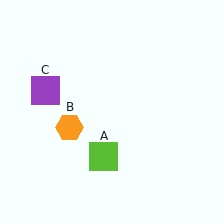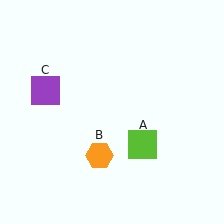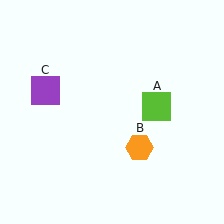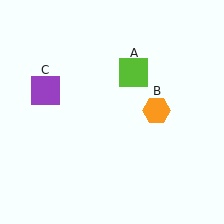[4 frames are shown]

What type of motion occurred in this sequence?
The lime square (object A), orange hexagon (object B) rotated counterclockwise around the center of the scene.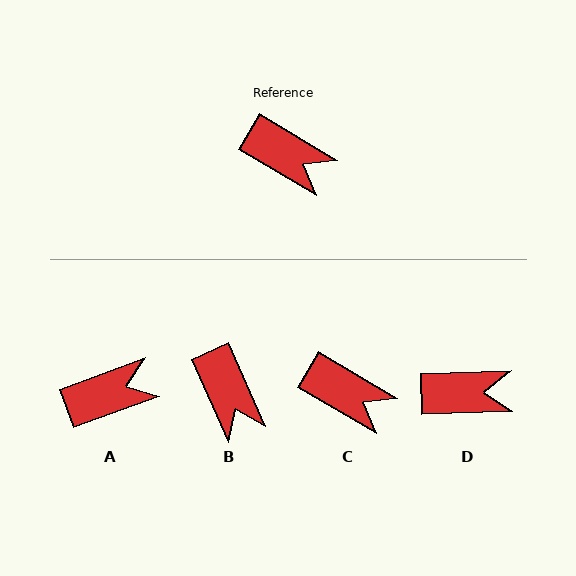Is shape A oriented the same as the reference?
No, it is off by about 51 degrees.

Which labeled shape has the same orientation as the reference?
C.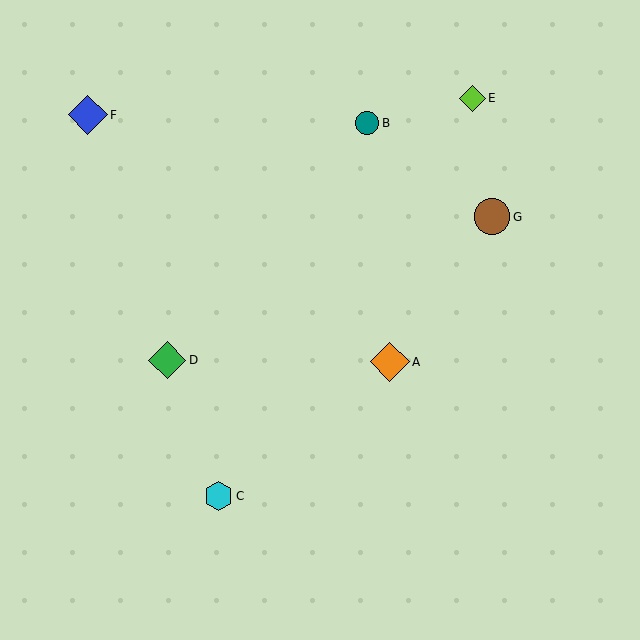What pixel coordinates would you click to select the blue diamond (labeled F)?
Click at (88, 115) to select the blue diamond F.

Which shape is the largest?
The orange diamond (labeled A) is the largest.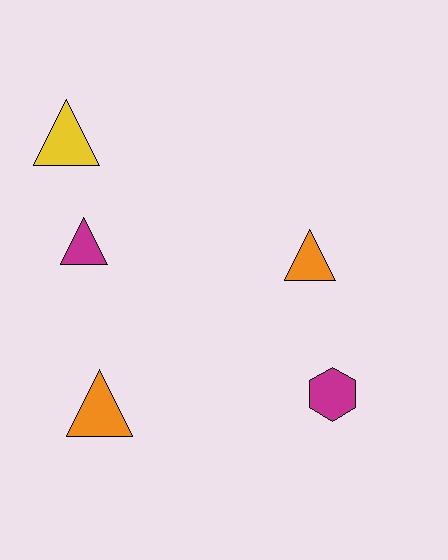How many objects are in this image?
There are 5 objects.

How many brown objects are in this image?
There are no brown objects.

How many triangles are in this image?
There are 4 triangles.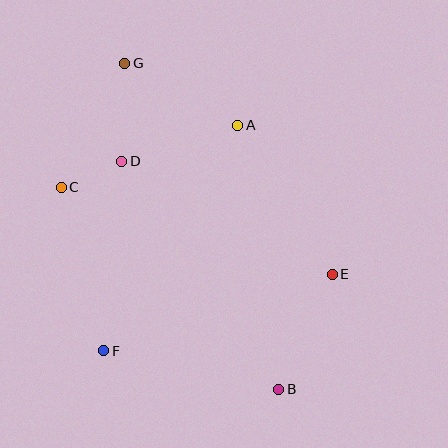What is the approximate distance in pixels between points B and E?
The distance between B and E is approximately 127 pixels.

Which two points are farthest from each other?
Points B and G are farthest from each other.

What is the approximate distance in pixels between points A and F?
The distance between A and F is approximately 262 pixels.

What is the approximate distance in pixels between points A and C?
The distance between A and C is approximately 187 pixels.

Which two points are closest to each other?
Points C and D are closest to each other.